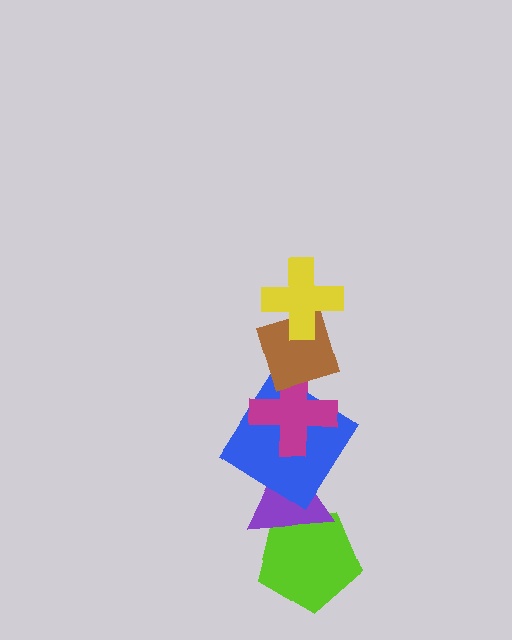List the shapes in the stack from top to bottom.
From top to bottom: the yellow cross, the brown diamond, the magenta cross, the blue diamond, the purple triangle, the lime pentagon.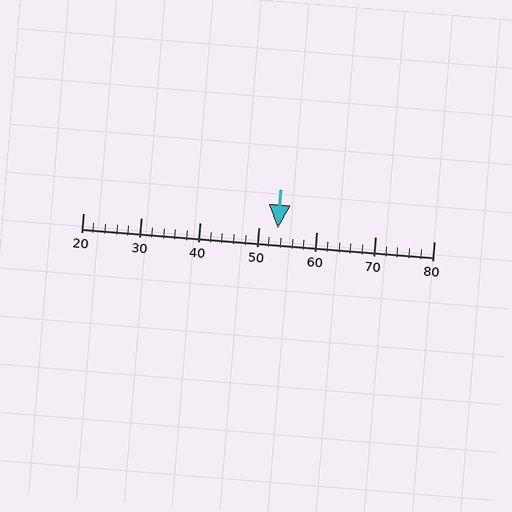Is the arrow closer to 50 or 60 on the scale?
The arrow is closer to 50.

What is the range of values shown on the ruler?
The ruler shows values from 20 to 80.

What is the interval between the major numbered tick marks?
The major tick marks are spaced 10 units apart.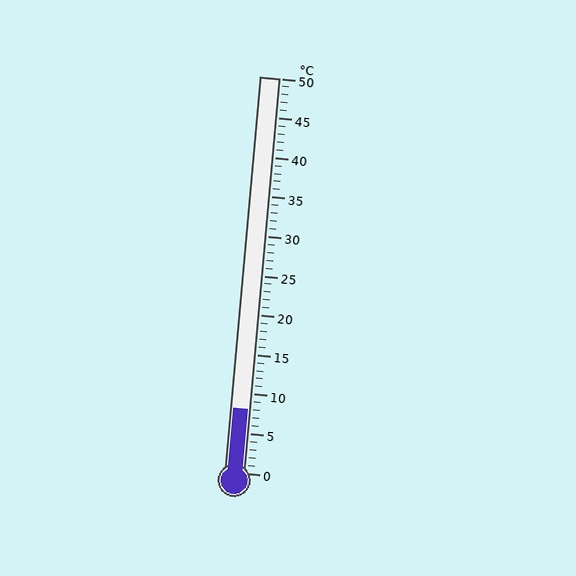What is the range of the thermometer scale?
The thermometer scale ranges from 0°C to 50°C.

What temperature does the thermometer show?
The thermometer shows approximately 8°C.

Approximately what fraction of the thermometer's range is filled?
The thermometer is filled to approximately 15% of its range.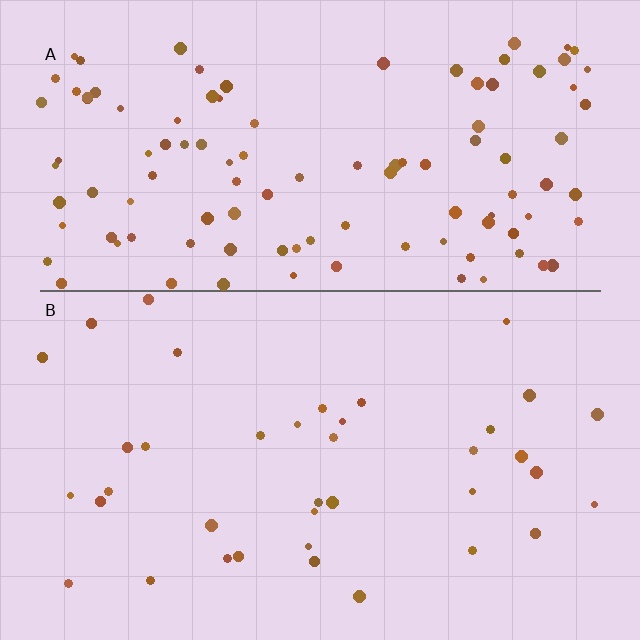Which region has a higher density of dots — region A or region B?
A (the top).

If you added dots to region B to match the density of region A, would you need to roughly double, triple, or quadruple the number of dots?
Approximately triple.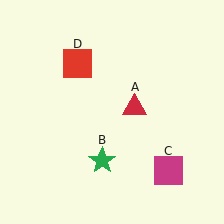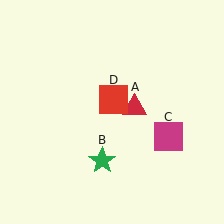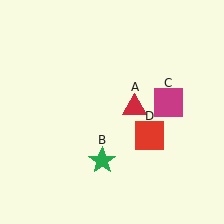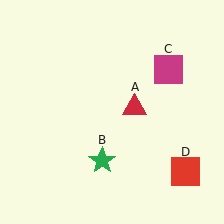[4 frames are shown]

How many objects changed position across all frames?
2 objects changed position: magenta square (object C), red square (object D).